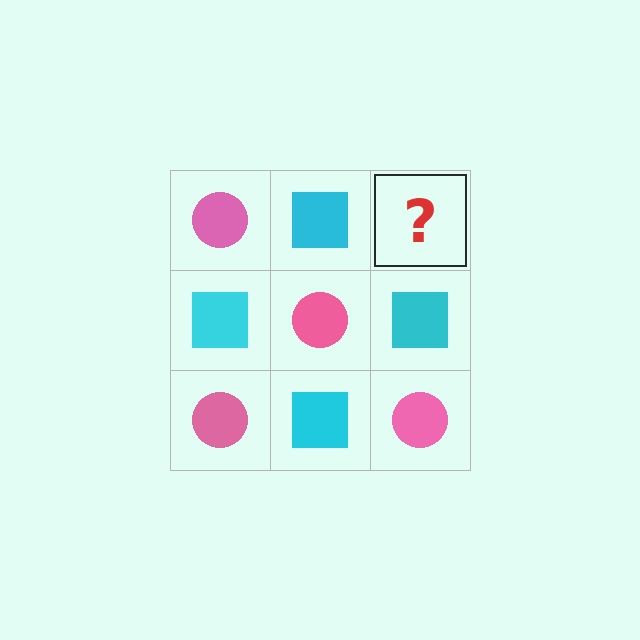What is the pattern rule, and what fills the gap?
The rule is that it alternates pink circle and cyan square in a checkerboard pattern. The gap should be filled with a pink circle.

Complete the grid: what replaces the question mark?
The question mark should be replaced with a pink circle.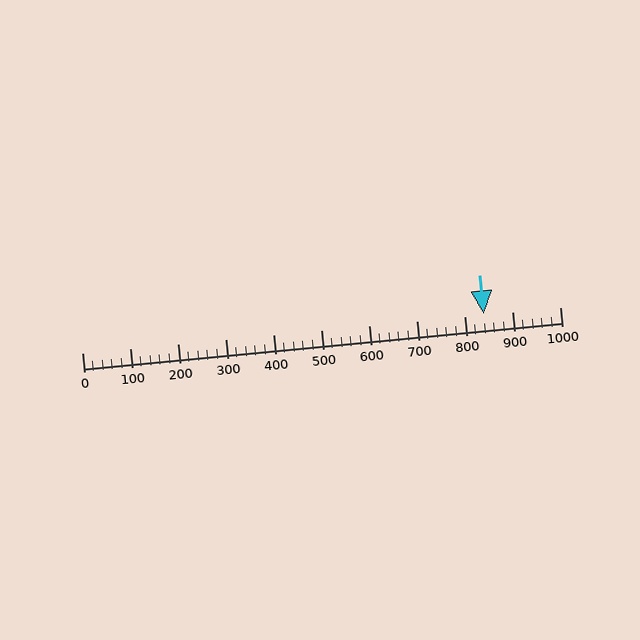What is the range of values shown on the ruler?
The ruler shows values from 0 to 1000.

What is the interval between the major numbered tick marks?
The major tick marks are spaced 100 units apart.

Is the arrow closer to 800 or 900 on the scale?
The arrow is closer to 800.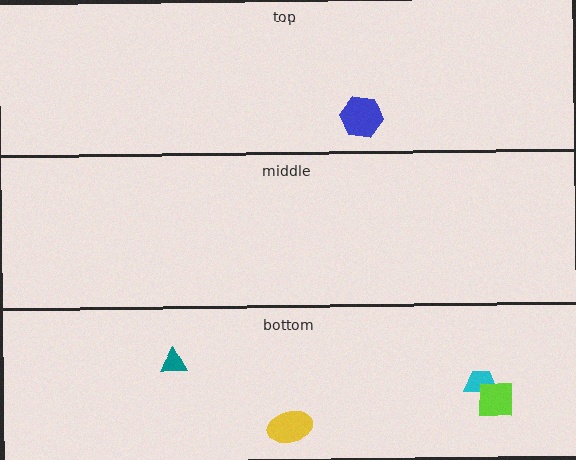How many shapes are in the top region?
1.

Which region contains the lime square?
The bottom region.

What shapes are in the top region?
The blue hexagon.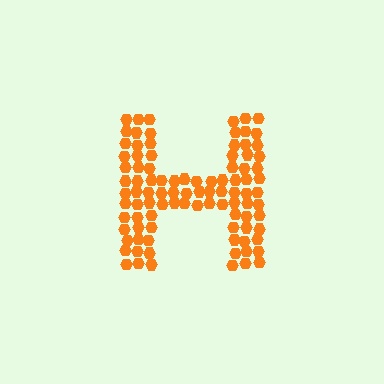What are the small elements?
The small elements are hexagons.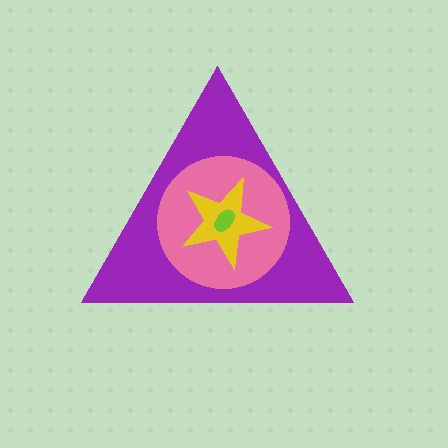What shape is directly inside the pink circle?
The yellow star.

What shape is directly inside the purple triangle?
The pink circle.